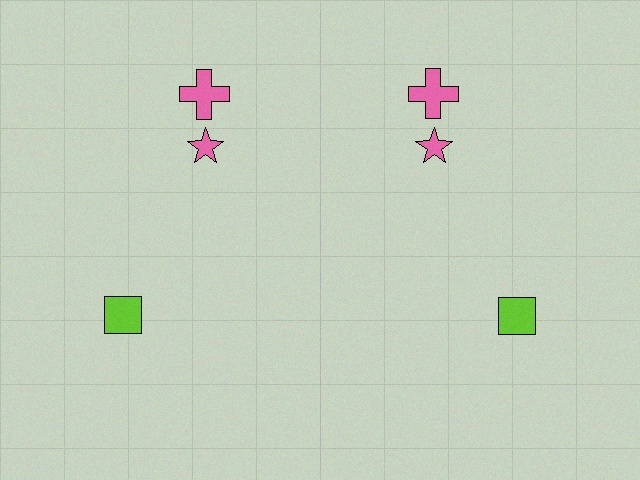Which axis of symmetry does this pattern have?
The pattern has a vertical axis of symmetry running through the center of the image.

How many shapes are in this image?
There are 6 shapes in this image.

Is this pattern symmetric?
Yes, this pattern has bilateral (reflection) symmetry.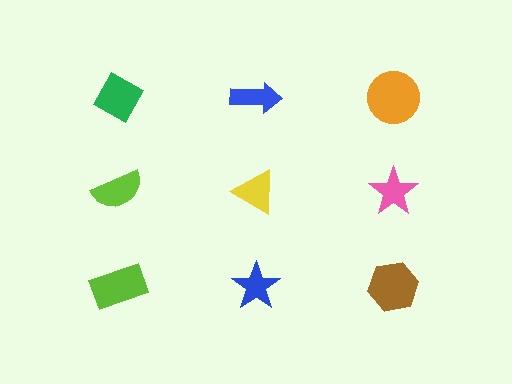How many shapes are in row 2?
3 shapes.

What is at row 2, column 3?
A pink star.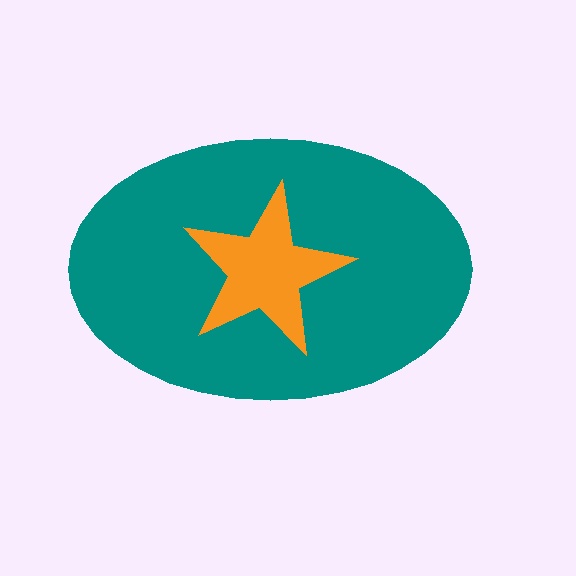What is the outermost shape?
The teal ellipse.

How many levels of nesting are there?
2.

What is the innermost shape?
The orange star.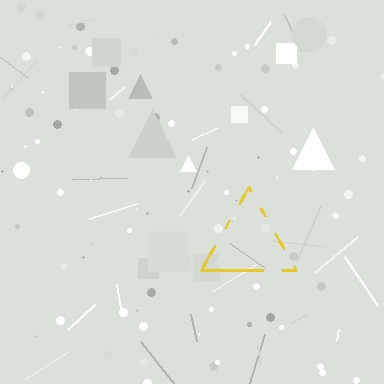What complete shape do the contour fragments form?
The contour fragments form a triangle.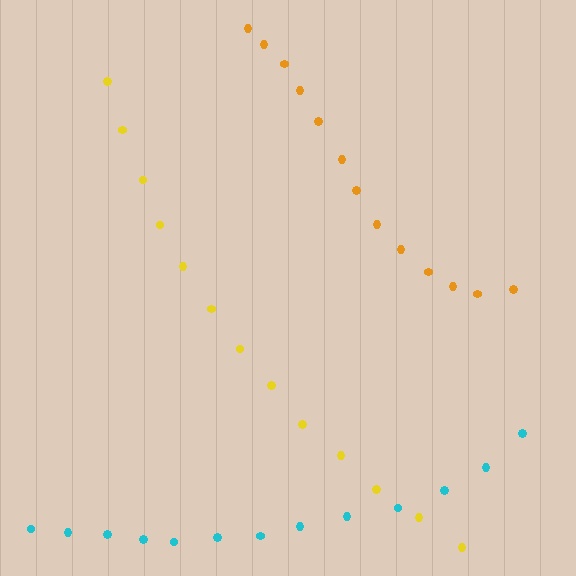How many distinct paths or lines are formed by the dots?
There are 3 distinct paths.